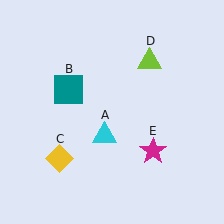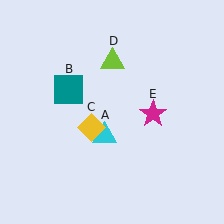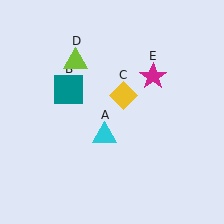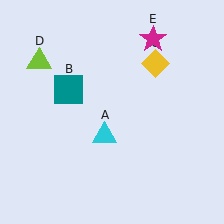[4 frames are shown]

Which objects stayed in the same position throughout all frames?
Cyan triangle (object A) and teal square (object B) remained stationary.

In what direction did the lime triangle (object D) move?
The lime triangle (object D) moved left.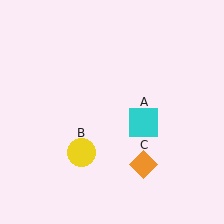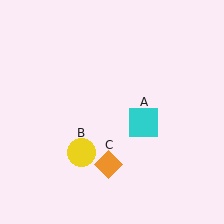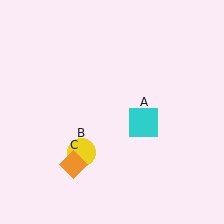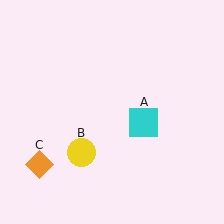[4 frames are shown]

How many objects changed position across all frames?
1 object changed position: orange diamond (object C).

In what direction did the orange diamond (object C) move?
The orange diamond (object C) moved left.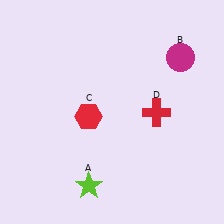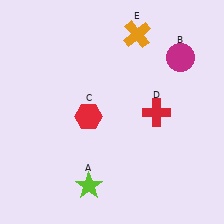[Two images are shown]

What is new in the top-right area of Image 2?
An orange cross (E) was added in the top-right area of Image 2.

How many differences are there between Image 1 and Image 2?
There is 1 difference between the two images.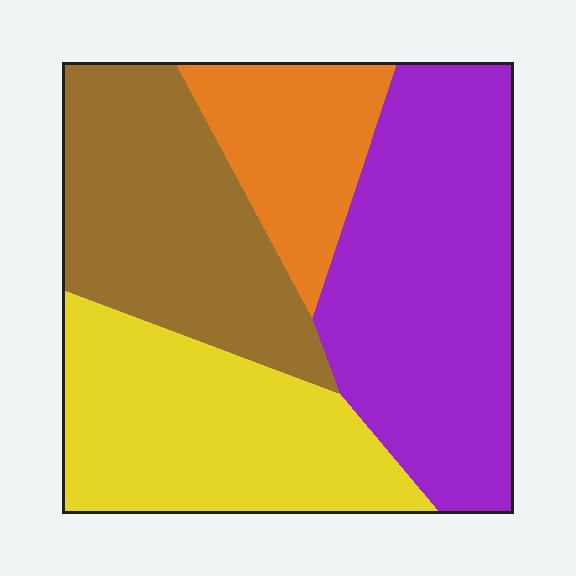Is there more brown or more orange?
Brown.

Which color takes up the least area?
Orange, at roughly 15%.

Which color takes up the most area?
Purple, at roughly 35%.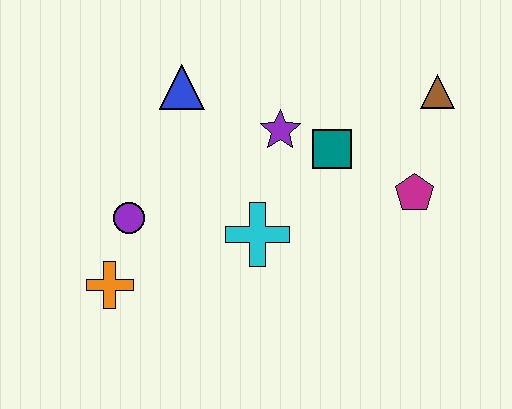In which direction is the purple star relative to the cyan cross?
The purple star is above the cyan cross.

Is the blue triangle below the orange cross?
No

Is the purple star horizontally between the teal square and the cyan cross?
Yes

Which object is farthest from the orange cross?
The brown triangle is farthest from the orange cross.